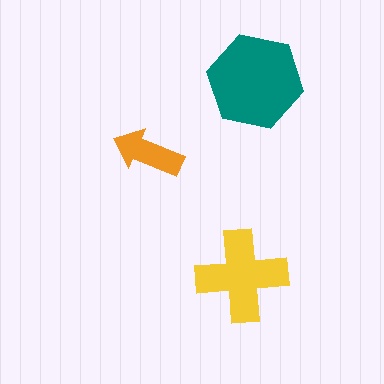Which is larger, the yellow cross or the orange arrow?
The yellow cross.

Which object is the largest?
The teal hexagon.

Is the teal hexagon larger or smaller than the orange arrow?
Larger.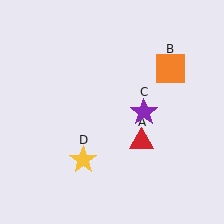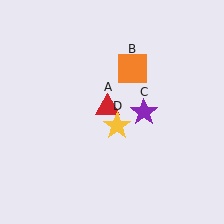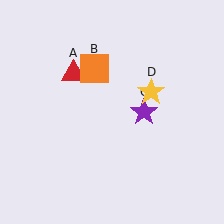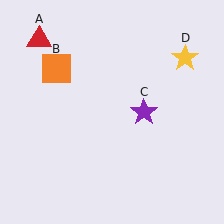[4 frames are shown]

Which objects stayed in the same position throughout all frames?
Purple star (object C) remained stationary.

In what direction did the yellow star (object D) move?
The yellow star (object D) moved up and to the right.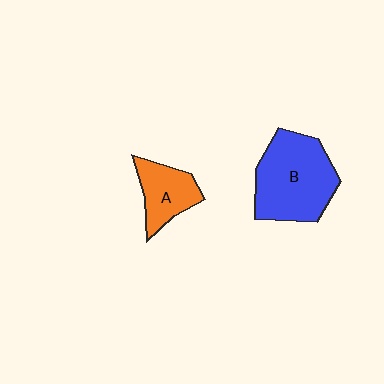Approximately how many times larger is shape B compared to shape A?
Approximately 2.0 times.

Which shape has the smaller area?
Shape A (orange).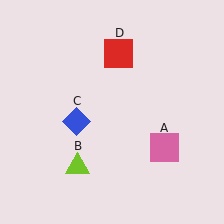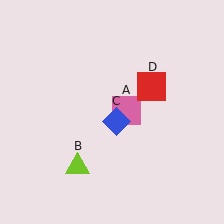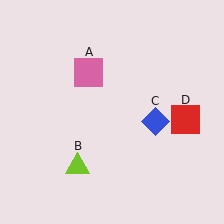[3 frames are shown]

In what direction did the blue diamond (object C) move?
The blue diamond (object C) moved right.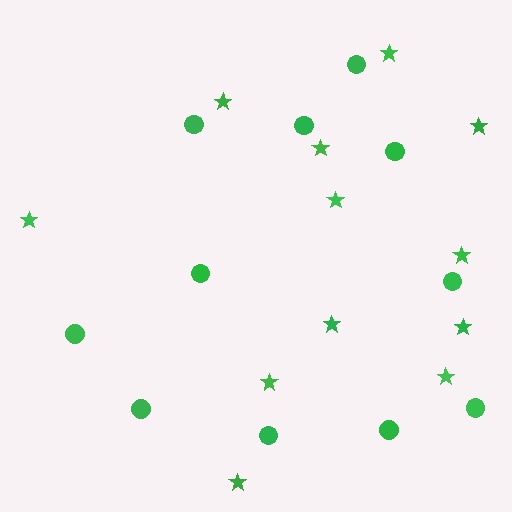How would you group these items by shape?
There are 2 groups: one group of circles (11) and one group of stars (12).